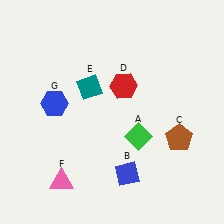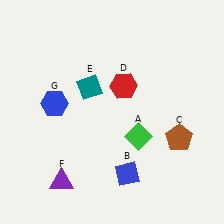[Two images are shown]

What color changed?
The triangle (F) changed from pink in Image 1 to purple in Image 2.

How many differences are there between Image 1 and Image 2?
There is 1 difference between the two images.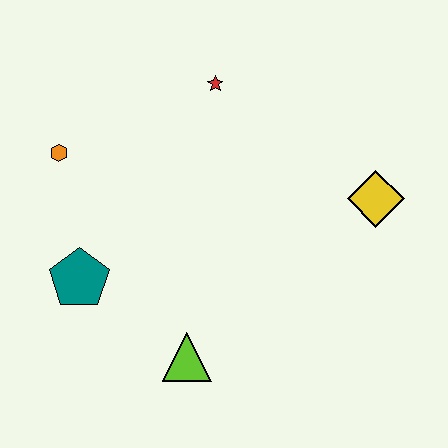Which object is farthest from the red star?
The lime triangle is farthest from the red star.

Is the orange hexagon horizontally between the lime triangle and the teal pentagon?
No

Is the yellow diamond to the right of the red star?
Yes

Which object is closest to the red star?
The orange hexagon is closest to the red star.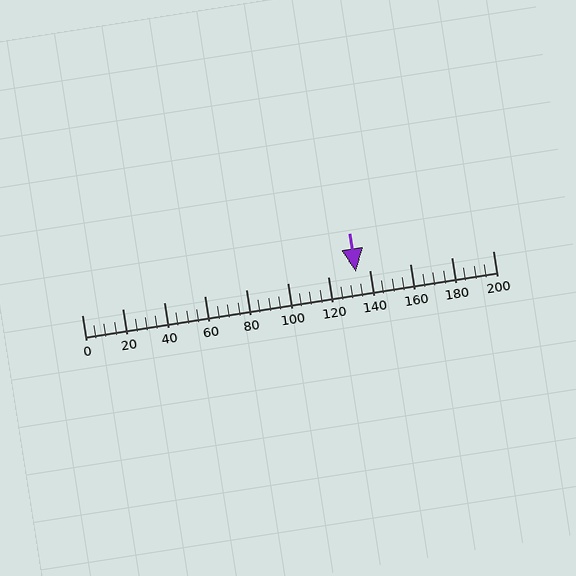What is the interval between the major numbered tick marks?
The major tick marks are spaced 20 units apart.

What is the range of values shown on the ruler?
The ruler shows values from 0 to 200.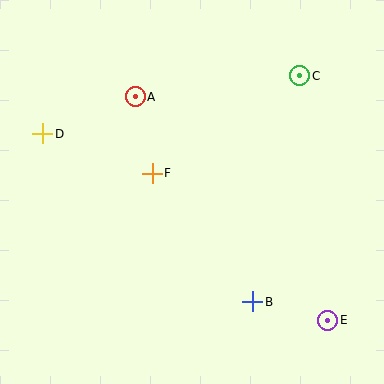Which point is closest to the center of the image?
Point F at (152, 173) is closest to the center.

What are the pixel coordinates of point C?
Point C is at (300, 76).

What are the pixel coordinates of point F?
Point F is at (152, 173).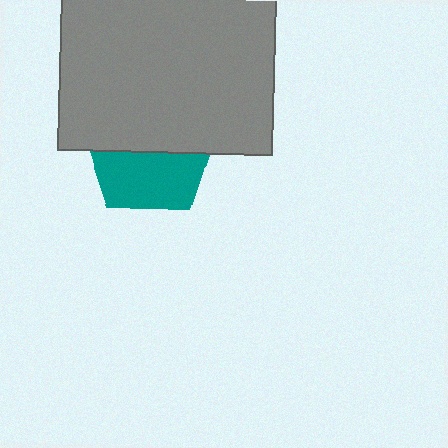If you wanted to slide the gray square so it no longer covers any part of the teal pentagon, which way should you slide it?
Slide it up — that is the most direct way to separate the two shapes.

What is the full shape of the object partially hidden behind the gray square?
The partially hidden object is a teal pentagon.